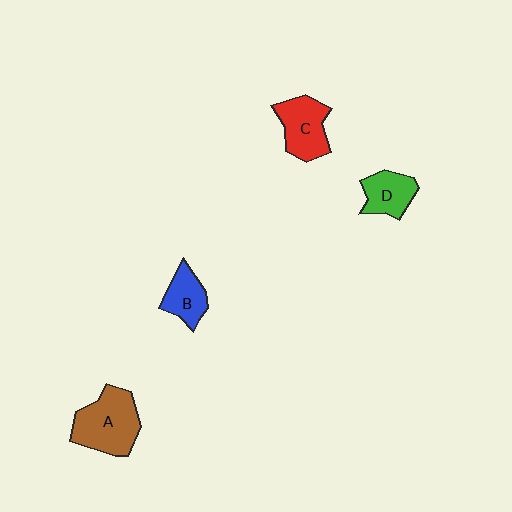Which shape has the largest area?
Shape A (brown).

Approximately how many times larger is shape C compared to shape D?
Approximately 1.3 times.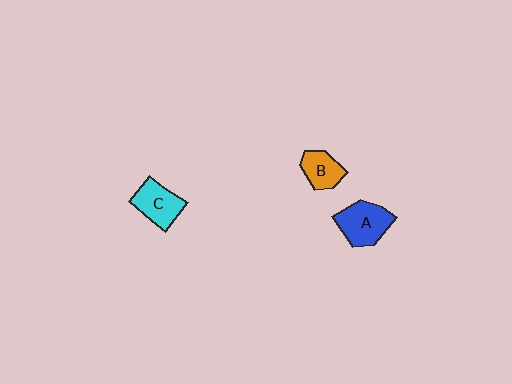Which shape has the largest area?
Shape A (blue).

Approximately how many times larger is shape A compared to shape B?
Approximately 1.5 times.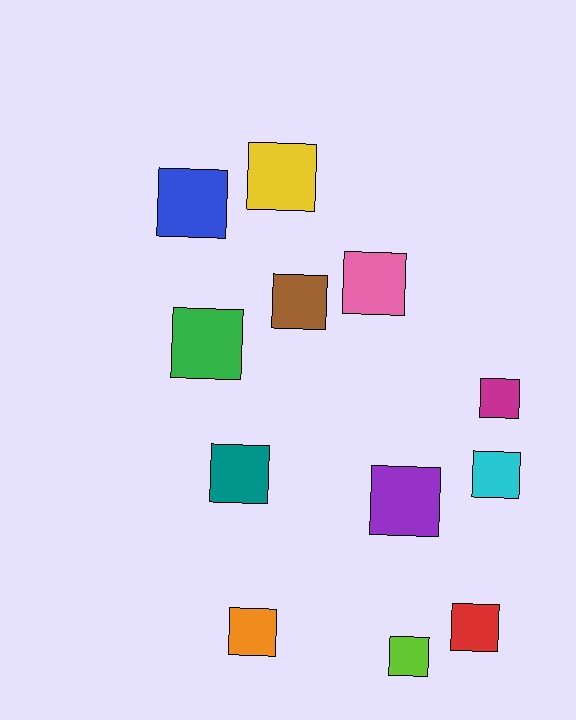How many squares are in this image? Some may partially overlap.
There are 12 squares.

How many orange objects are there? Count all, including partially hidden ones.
There is 1 orange object.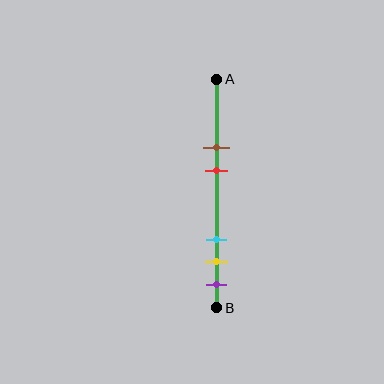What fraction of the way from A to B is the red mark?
The red mark is approximately 40% (0.4) of the way from A to B.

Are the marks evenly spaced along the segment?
No, the marks are not evenly spaced.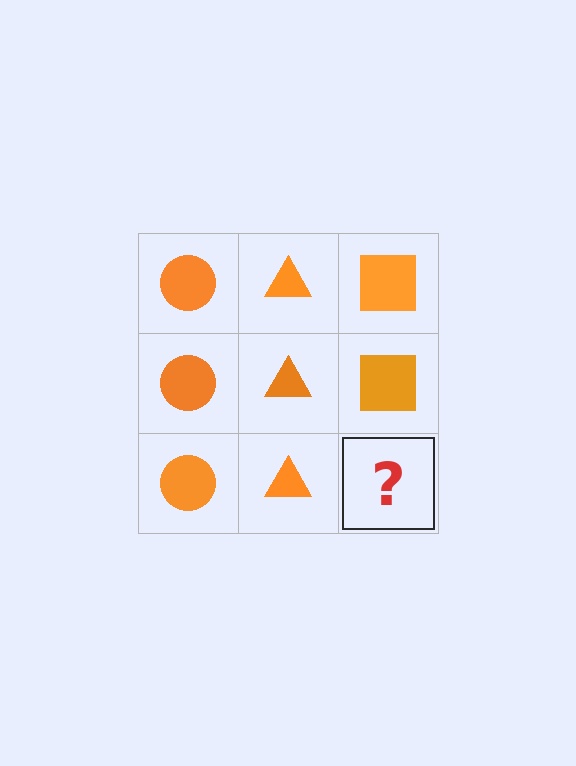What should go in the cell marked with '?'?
The missing cell should contain an orange square.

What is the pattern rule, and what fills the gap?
The rule is that each column has a consistent shape. The gap should be filled with an orange square.